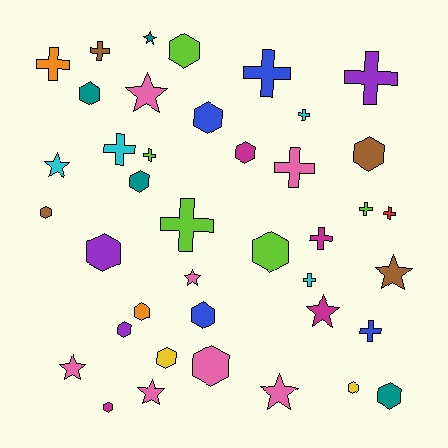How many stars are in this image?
There are 9 stars.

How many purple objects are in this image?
There are 3 purple objects.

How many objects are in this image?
There are 40 objects.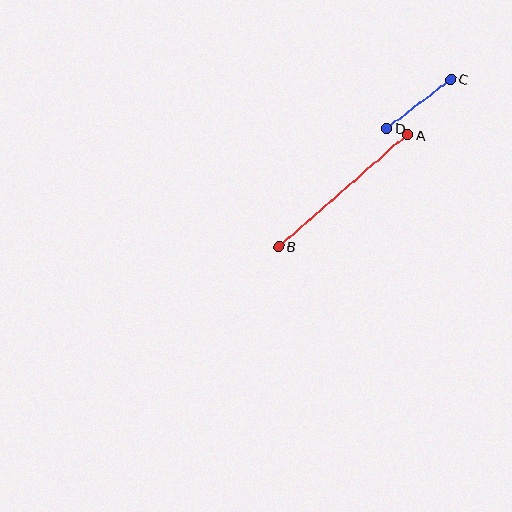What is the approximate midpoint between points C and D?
The midpoint is at approximately (419, 104) pixels.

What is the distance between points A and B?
The distance is approximately 171 pixels.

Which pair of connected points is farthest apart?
Points A and B are farthest apart.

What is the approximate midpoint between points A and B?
The midpoint is at approximately (343, 191) pixels.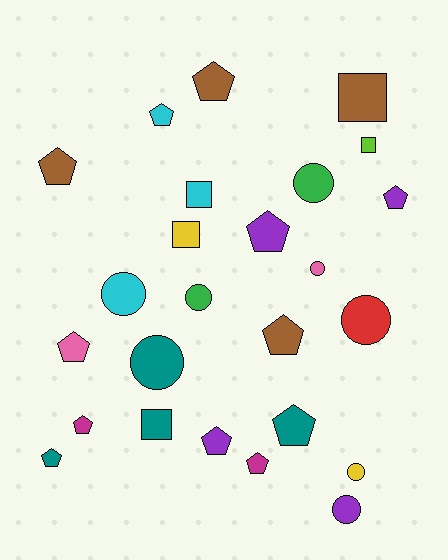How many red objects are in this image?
There is 1 red object.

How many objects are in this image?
There are 25 objects.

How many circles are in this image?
There are 8 circles.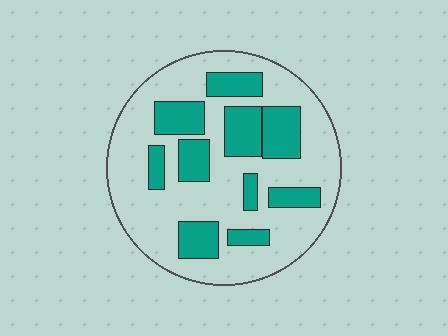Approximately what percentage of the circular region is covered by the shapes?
Approximately 30%.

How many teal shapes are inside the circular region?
10.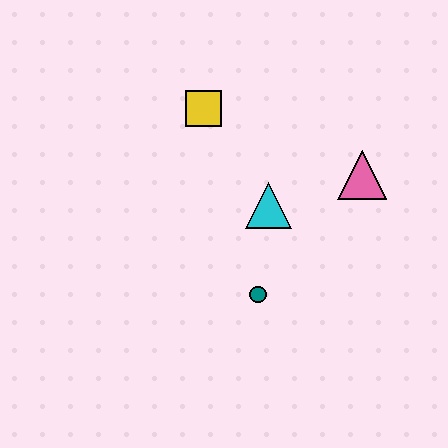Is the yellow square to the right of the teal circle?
No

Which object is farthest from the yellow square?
The teal circle is farthest from the yellow square.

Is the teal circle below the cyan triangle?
Yes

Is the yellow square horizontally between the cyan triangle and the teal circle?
No